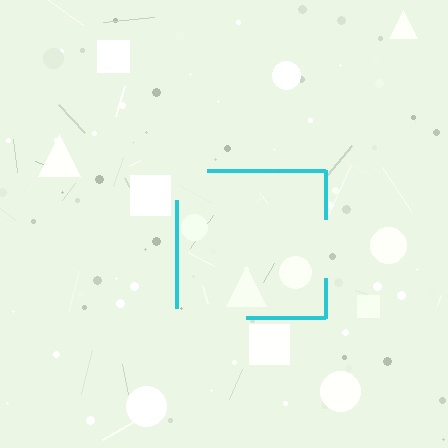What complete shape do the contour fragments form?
The contour fragments form a square.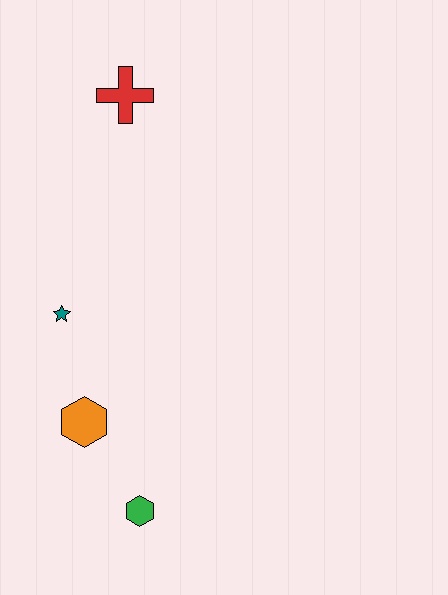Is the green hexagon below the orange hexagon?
Yes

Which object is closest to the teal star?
The orange hexagon is closest to the teal star.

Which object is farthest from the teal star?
The red cross is farthest from the teal star.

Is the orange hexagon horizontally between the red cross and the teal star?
Yes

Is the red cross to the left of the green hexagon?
Yes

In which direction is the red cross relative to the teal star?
The red cross is above the teal star.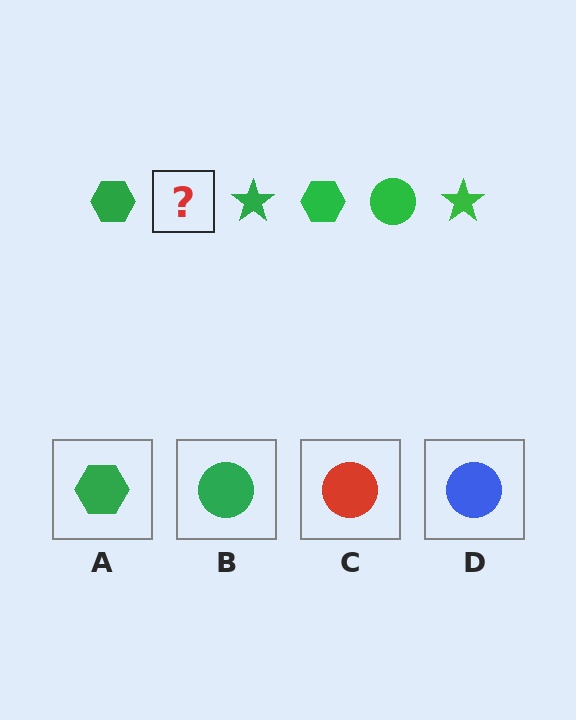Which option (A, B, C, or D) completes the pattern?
B.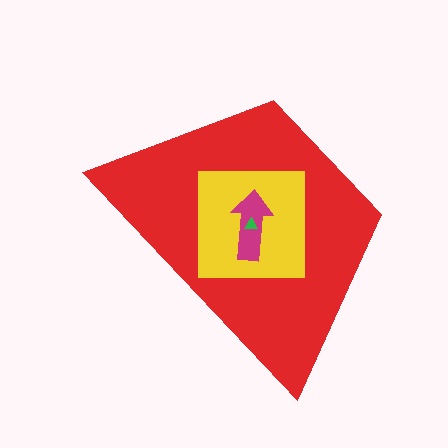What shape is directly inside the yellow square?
The magenta arrow.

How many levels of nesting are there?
4.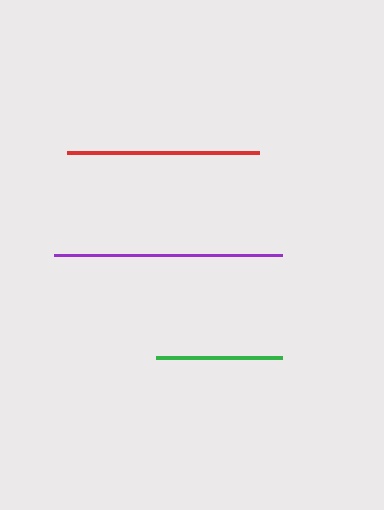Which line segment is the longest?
The purple line is the longest at approximately 228 pixels.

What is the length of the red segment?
The red segment is approximately 193 pixels long.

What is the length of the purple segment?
The purple segment is approximately 228 pixels long.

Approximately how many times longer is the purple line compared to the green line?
The purple line is approximately 1.8 times the length of the green line.